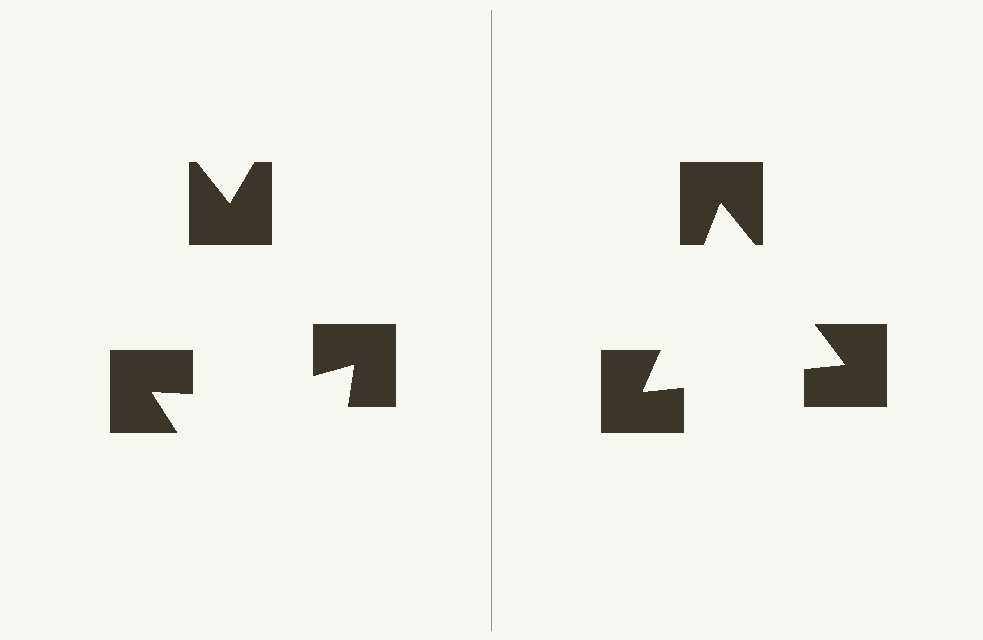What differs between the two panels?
The notched squares are positioned identically on both sides; only the wedge orientations differ. On the right they align to a triangle; on the left they are misaligned.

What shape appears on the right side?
An illusory triangle.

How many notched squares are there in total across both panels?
6 — 3 on each side.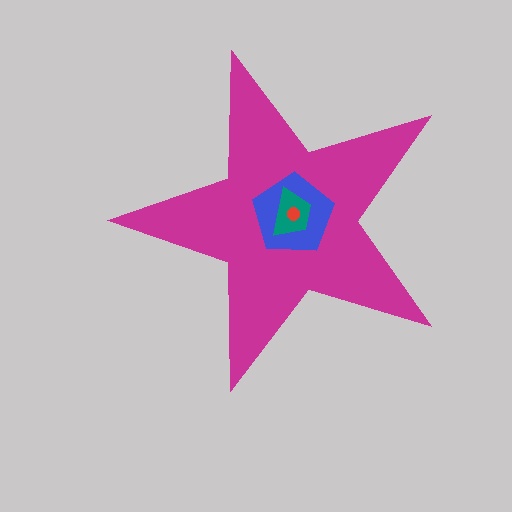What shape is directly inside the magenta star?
The blue pentagon.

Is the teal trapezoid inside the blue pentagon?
Yes.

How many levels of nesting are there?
4.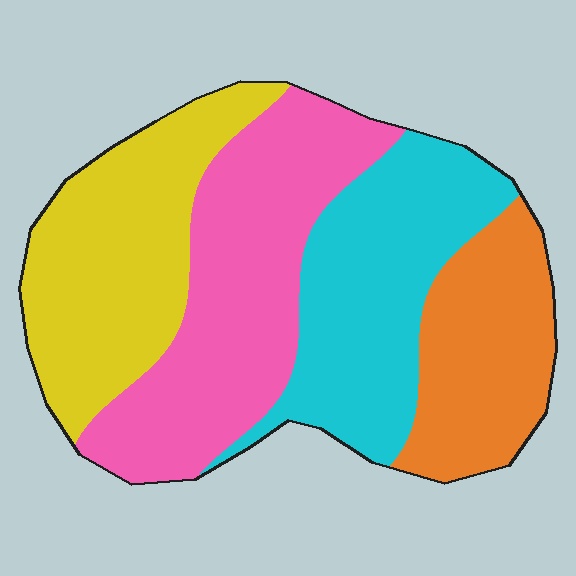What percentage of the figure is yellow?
Yellow covers 26% of the figure.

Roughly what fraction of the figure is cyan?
Cyan covers around 25% of the figure.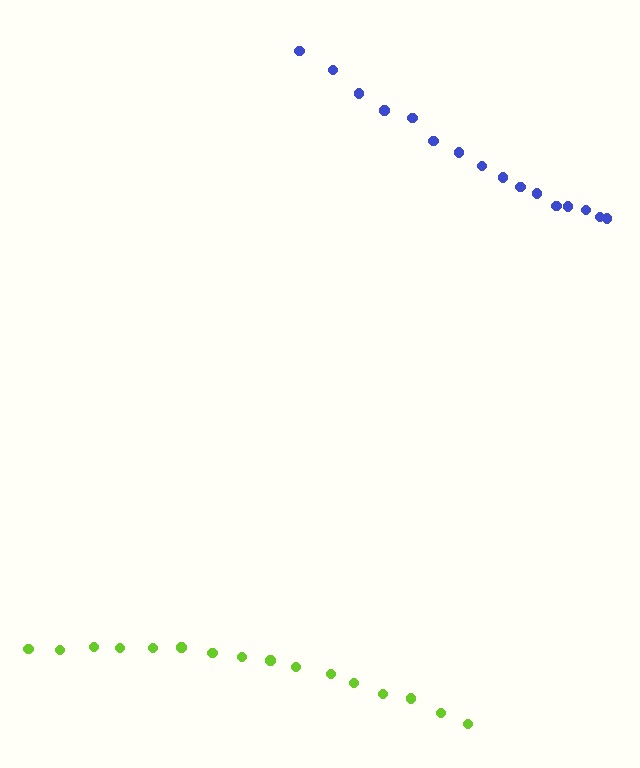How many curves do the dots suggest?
There are 2 distinct paths.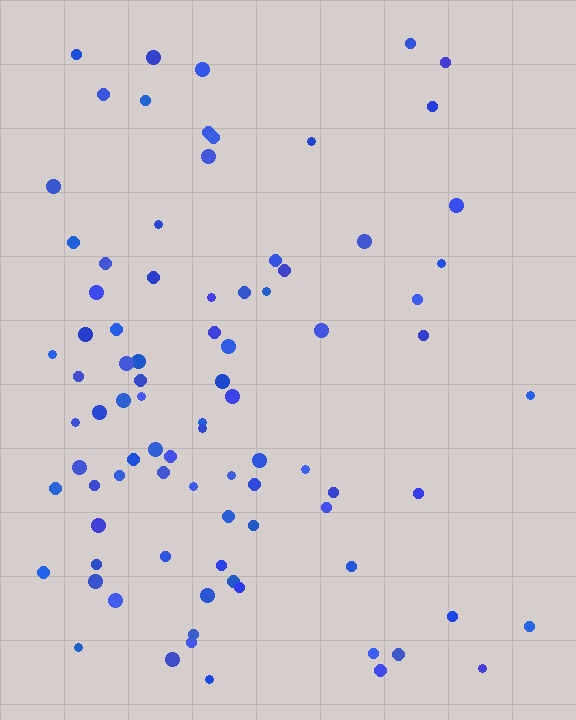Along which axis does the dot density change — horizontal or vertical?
Horizontal.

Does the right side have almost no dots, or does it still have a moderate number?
Still a moderate number, just noticeably fewer than the left.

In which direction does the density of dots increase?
From right to left, with the left side densest.